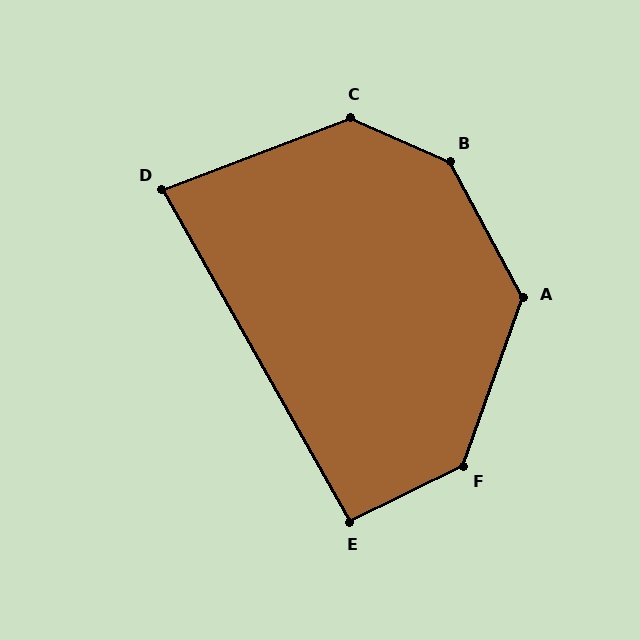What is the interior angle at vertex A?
Approximately 132 degrees (obtuse).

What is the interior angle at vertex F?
Approximately 136 degrees (obtuse).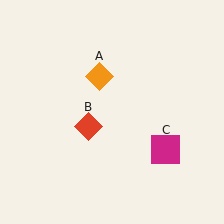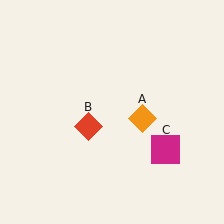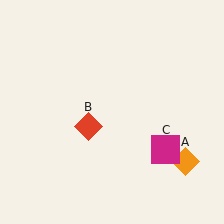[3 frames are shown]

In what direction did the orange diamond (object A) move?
The orange diamond (object A) moved down and to the right.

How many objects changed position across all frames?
1 object changed position: orange diamond (object A).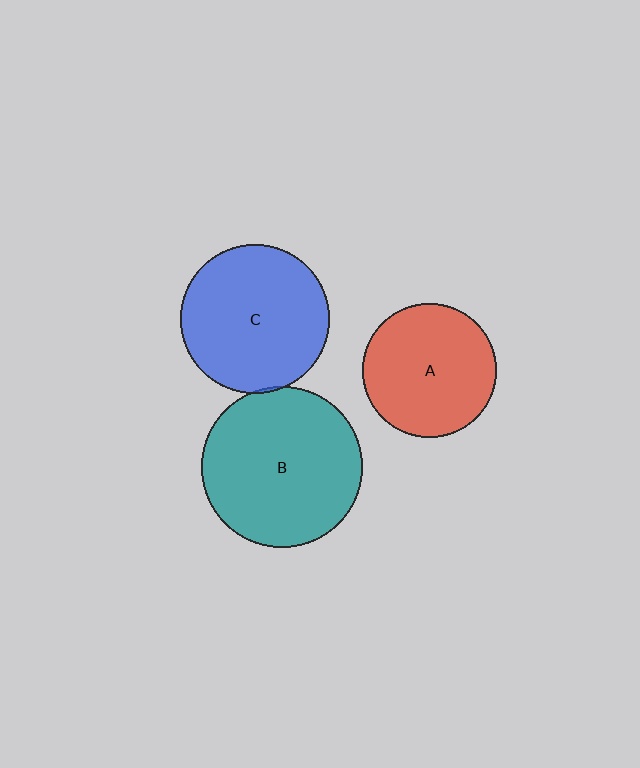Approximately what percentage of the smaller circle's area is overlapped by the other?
Approximately 5%.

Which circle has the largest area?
Circle B (teal).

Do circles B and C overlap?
Yes.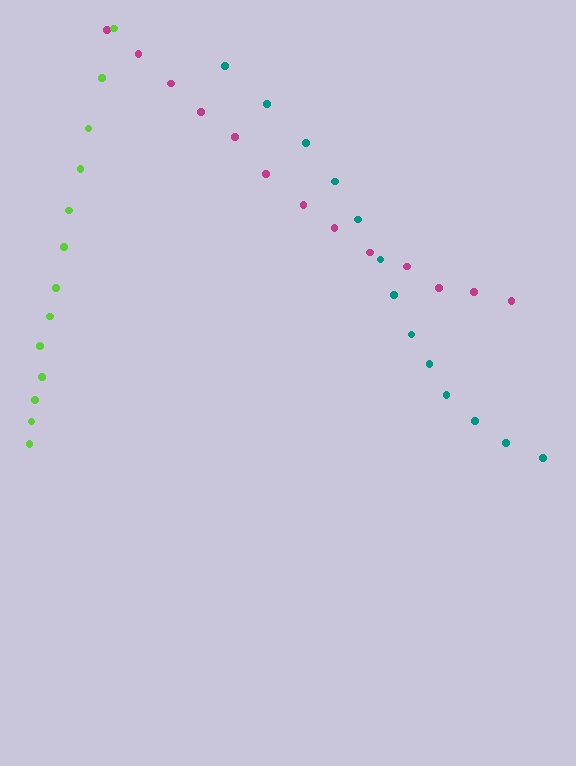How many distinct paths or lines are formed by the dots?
There are 3 distinct paths.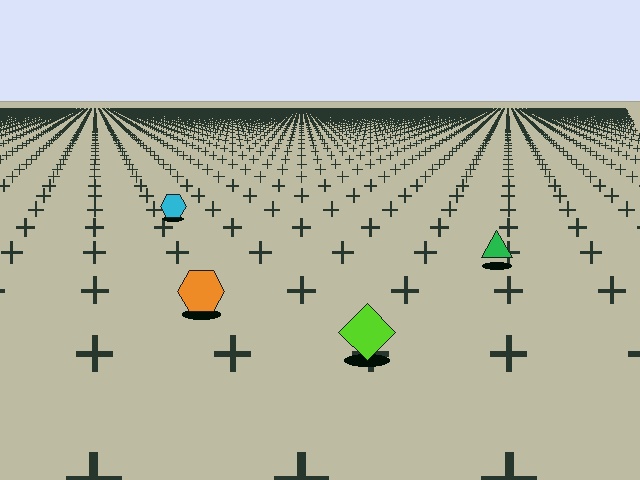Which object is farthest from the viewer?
The cyan hexagon is farthest from the viewer. It appears smaller and the ground texture around it is denser.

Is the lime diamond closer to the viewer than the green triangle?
Yes. The lime diamond is closer — you can tell from the texture gradient: the ground texture is coarser near it.